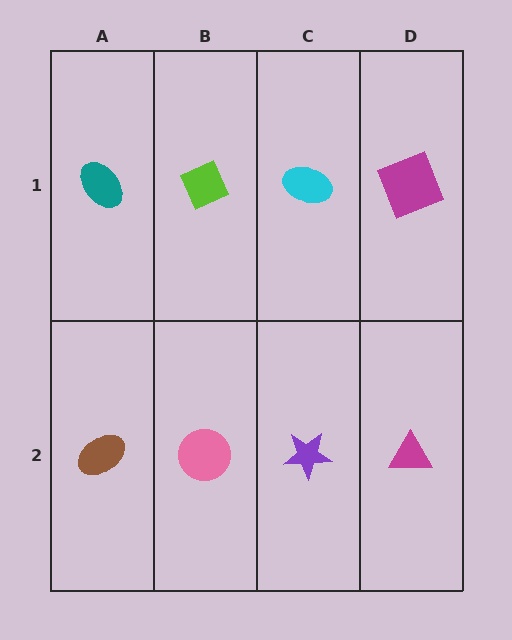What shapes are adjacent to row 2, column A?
A teal ellipse (row 1, column A), a pink circle (row 2, column B).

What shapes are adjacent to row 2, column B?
A lime diamond (row 1, column B), a brown ellipse (row 2, column A), a purple star (row 2, column C).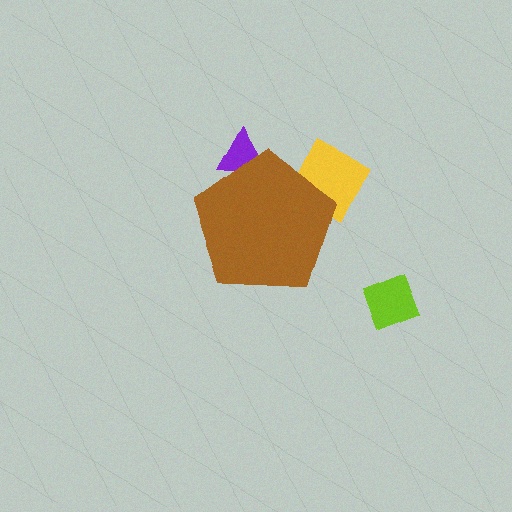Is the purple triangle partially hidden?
Yes, the purple triangle is partially hidden behind the brown pentagon.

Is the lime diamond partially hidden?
No, the lime diamond is fully visible.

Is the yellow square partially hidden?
Yes, the yellow square is partially hidden behind the brown pentagon.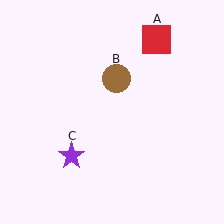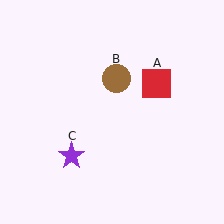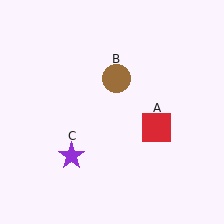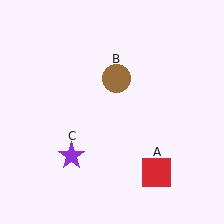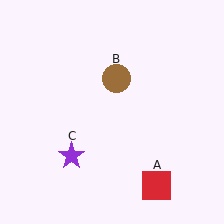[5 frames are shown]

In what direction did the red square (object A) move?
The red square (object A) moved down.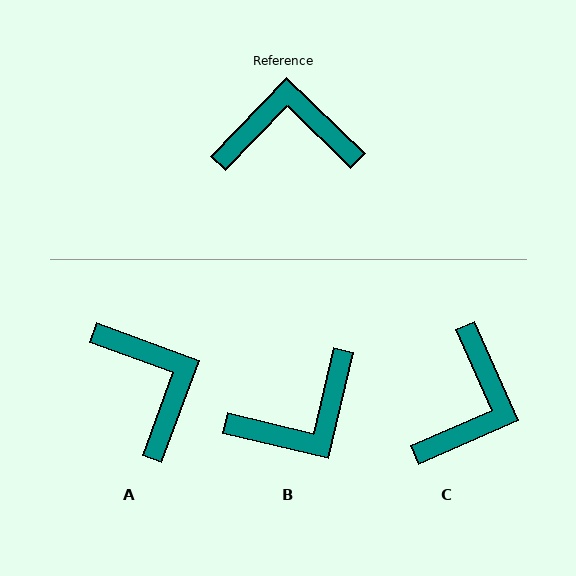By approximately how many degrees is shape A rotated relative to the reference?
Approximately 66 degrees clockwise.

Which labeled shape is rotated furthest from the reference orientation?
B, about 149 degrees away.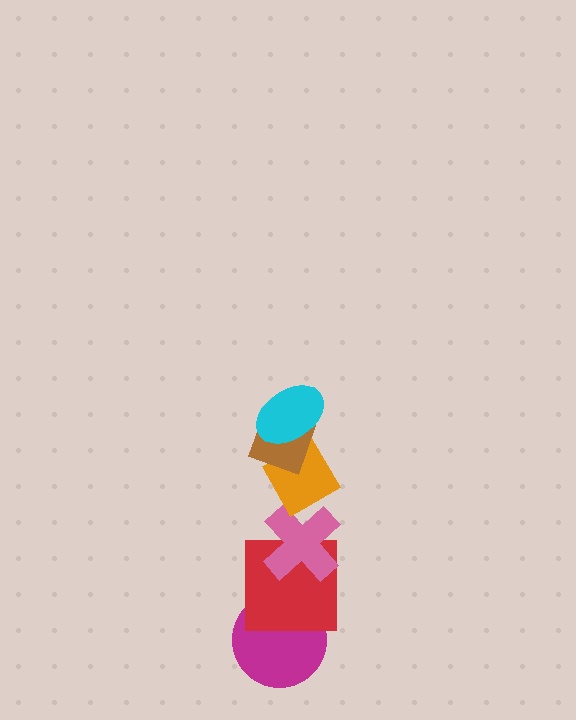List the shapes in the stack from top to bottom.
From top to bottom: the cyan ellipse, the brown diamond, the orange diamond, the pink cross, the red square, the magenta circle.